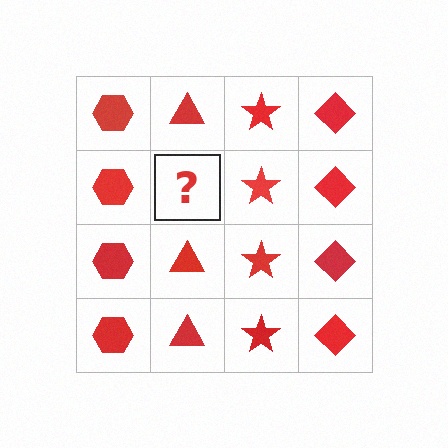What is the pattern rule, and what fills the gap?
The rule is that each column has a consistent shape. The gap should be filled with a red triangle.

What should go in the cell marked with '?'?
The missing cell should contain a red triangle.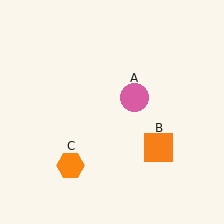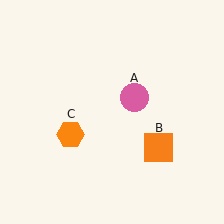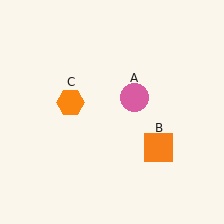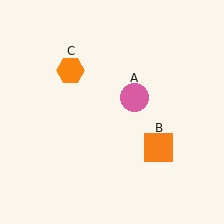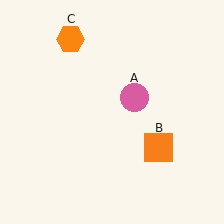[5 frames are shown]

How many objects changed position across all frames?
1 object changed position: orange hexagon (object C).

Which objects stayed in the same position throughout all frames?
Pink circle (object A) and orange square (object B) remained stationary.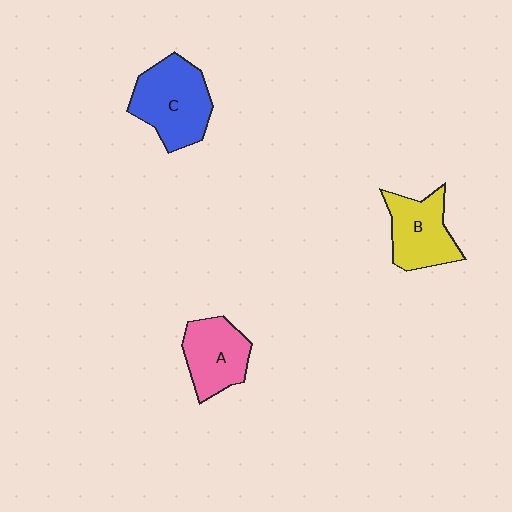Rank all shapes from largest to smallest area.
From largest to smallest: C (blue), B (yellow), A (pink).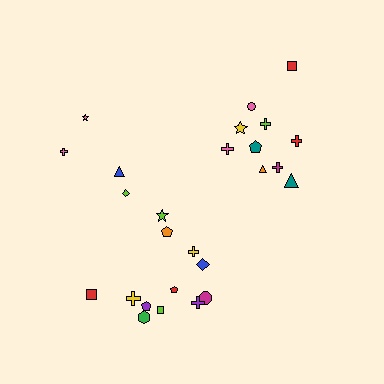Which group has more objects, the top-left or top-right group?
The top-right group.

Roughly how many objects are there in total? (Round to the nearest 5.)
Roughly 25 objects in total.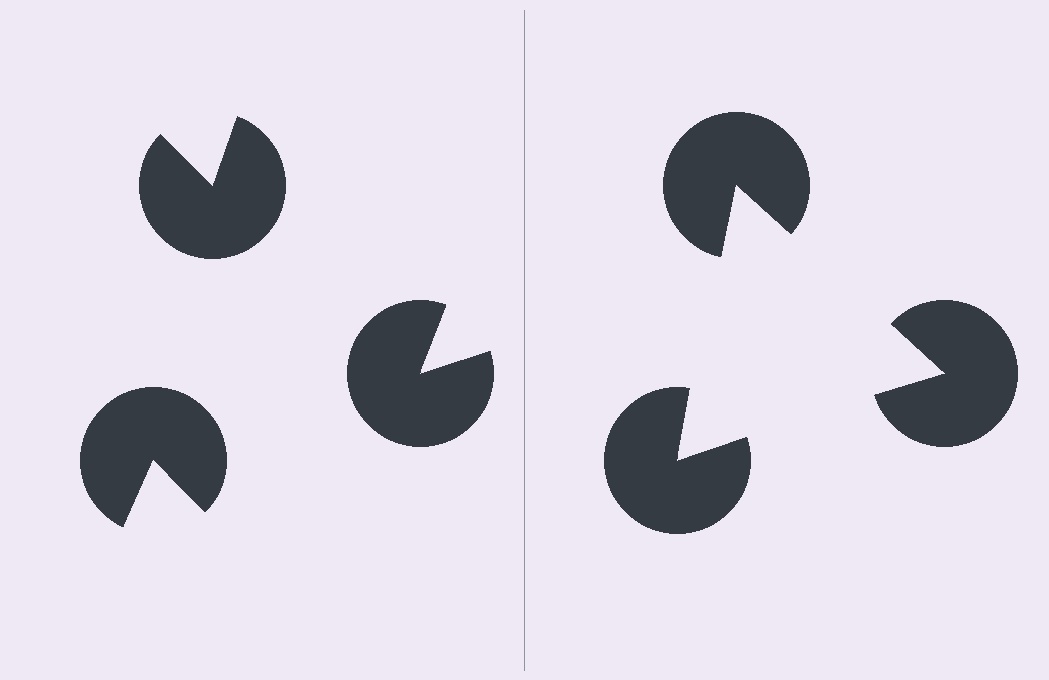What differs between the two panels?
The pac-man discs are positioned identically on both sides; only the wedge orientations differ. On the right they align to a triangle; on the left they are misaligned.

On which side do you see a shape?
An illusory triangle appears on the right side. On the left side the wedge cuts are rotated, so no coherent shape forms.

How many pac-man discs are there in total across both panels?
6 — 3 on each side.